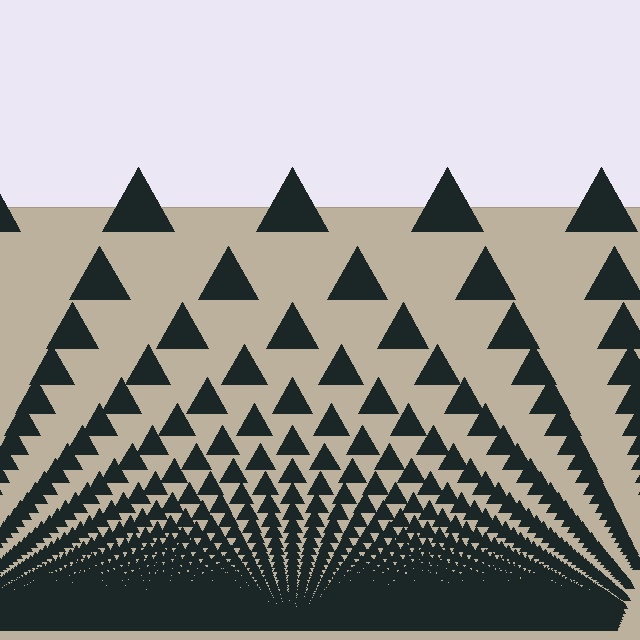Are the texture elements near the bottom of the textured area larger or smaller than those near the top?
Smaller. The gradient is inverted — elements near the bottom are smaller and denser.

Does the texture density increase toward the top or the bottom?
Density increases toward the bottom.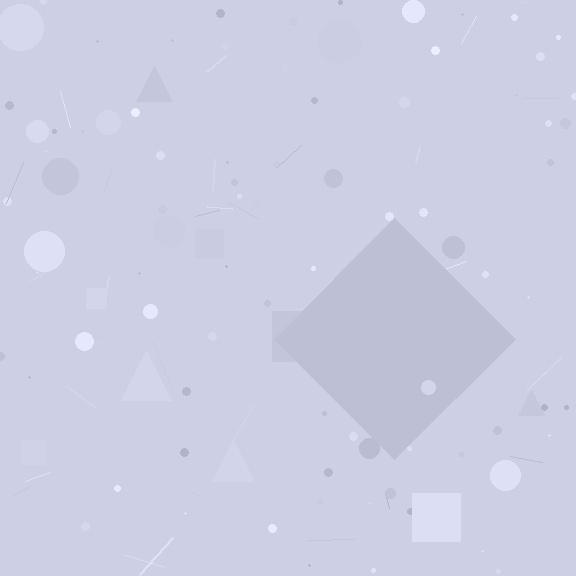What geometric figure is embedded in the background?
A diamond is embedded in the background.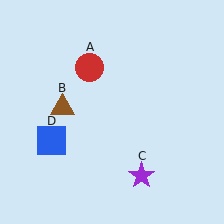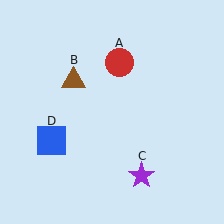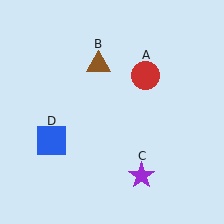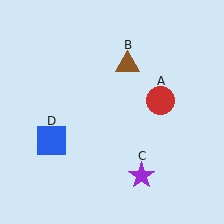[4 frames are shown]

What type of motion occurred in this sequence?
The red circle (object A), brown triangle (object B) rotated clockwise around the center of the scene.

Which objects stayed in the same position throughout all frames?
Purple star (object C) and blue square (object D) remained stationary.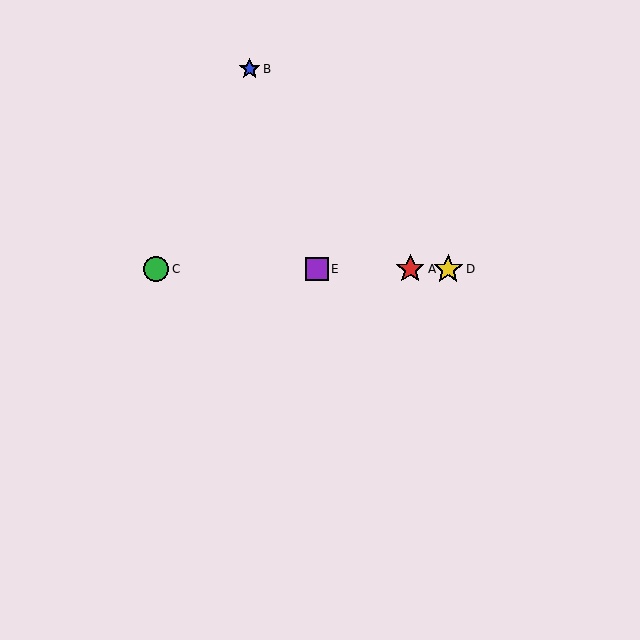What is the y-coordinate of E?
Object E is at y≈269.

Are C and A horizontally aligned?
Yes, both are at y≈269.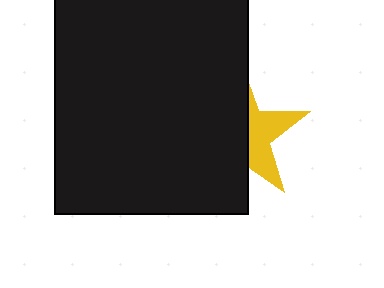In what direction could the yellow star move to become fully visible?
The yellow star could move right. That would shift it out from behind the black rectangle entirely.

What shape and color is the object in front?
The object in front is a black rectangle.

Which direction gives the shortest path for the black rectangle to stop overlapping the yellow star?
Moving left gives the shortest separation.